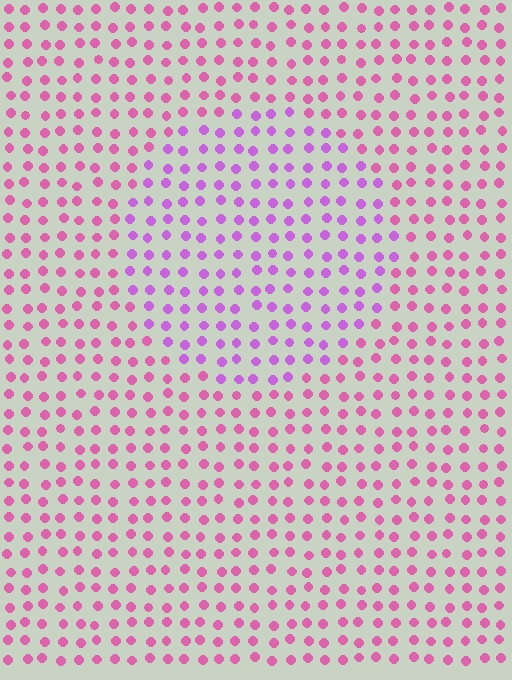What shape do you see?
I see a circle.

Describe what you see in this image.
The image is filled with small pink elements in a uniform arrangement. A circle-shaped region is visible where the elements are tinted to a slightly different hue, forming a subtle color boundary.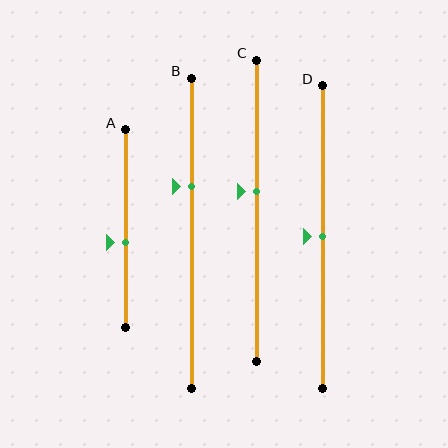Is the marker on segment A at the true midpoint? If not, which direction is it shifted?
No, the marker on segment A is shifted downward by about 7% of the segment length.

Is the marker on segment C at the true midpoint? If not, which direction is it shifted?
No, the marker on segment C is shifted upward by about 6% of the segment length.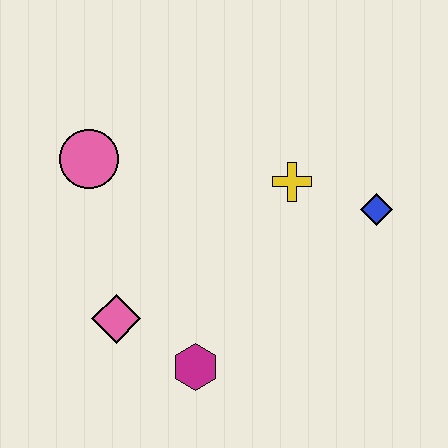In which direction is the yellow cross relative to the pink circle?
The yellow cross is to the right of the pink circle.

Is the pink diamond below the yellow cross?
Yes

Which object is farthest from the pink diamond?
The blue diamond is farthest from the pink diamond.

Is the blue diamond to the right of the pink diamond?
Yes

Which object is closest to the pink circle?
The pink diamond is closest to the pink circle.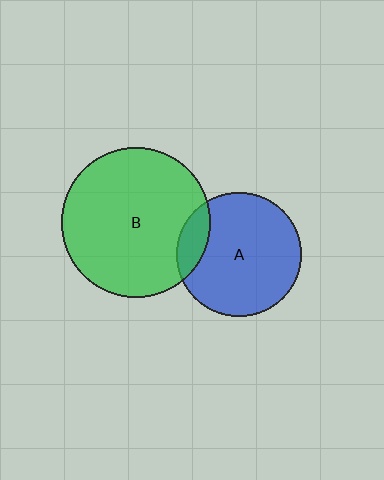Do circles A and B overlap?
Yes.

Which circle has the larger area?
Circle B (green).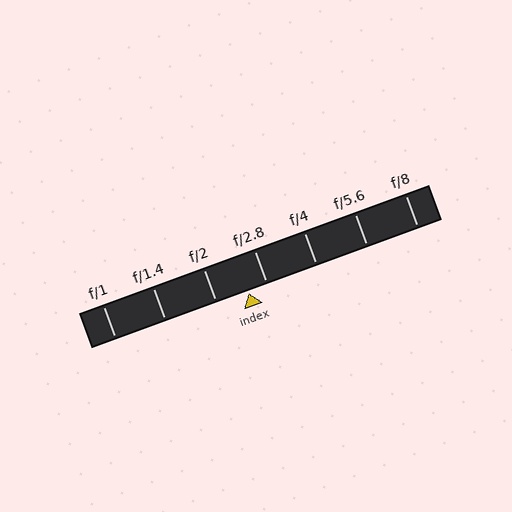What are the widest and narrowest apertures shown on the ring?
The widest aperture shown is f/1 and the narrowest is f/8.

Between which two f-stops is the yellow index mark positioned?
The index mark is between f/2 and f/2.8.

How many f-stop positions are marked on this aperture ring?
There are 7 f-stop positions marked.